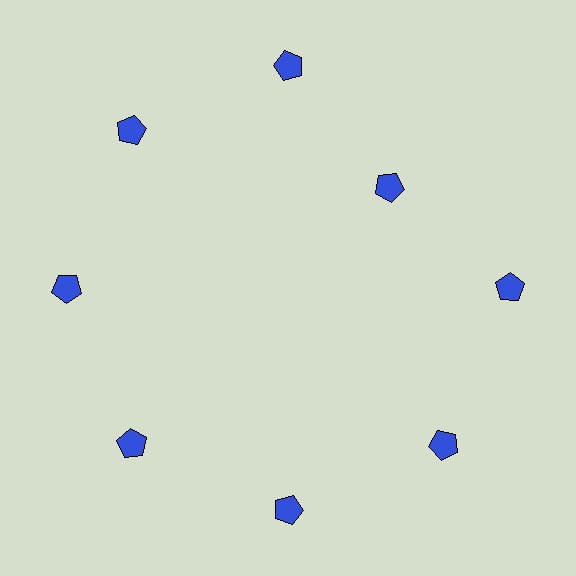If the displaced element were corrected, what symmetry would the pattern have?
It would have 8-fold rotational symmetry — the pattern would map onto itself every 45 degrees.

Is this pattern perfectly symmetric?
No. The 8 blue pentagons are arranged in a ring, but one element near the 2 o'clock position is pulled inward toward the center, breaking the 8-fold rotational symmetry.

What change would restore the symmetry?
The symmetry would be restored by moving it outward, back onto the ring so that all 8 pentagons sit at equal angles and equal distance from the center.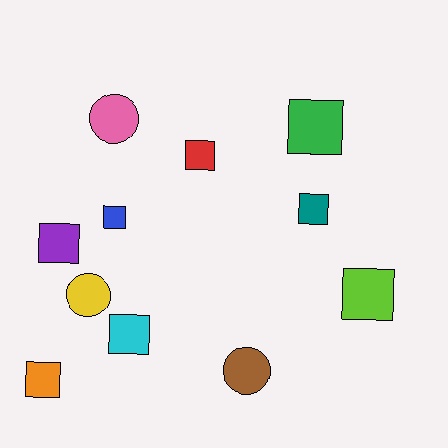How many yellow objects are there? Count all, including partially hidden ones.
There is 1 yellow object.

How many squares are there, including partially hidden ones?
There are 8 squares.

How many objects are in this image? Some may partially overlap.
There are 11 objects.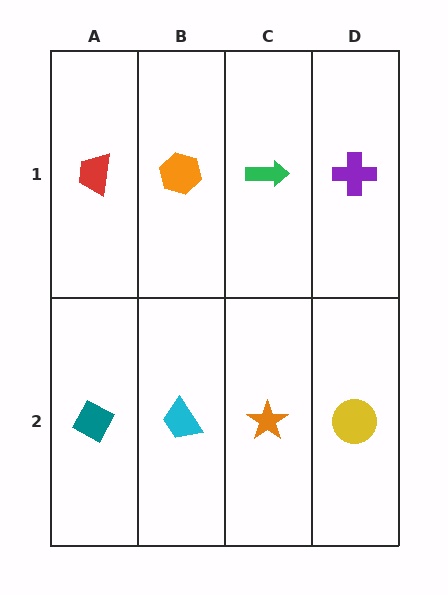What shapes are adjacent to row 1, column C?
An orange star (row 2, column C), an orange hexagon (row 1, column B), a purple cross (row 1, column D).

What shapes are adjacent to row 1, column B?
A cyan trapezoid (row 2, column B), a red trapezoid (row 1, column A), a green arrow (row 1, column C).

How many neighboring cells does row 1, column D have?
2.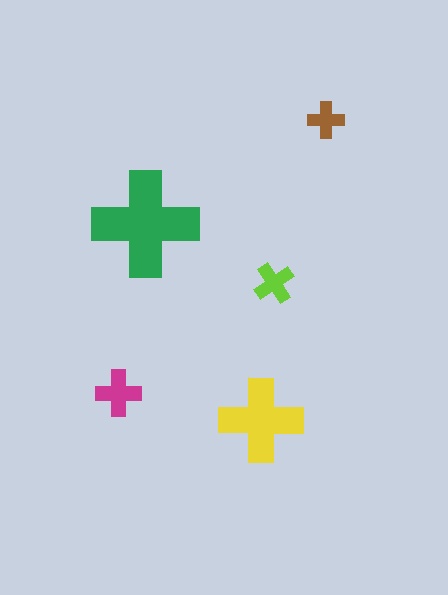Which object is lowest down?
The yellow cross is bottommost.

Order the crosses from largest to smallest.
the green one, the yellow one, the magenta one, the lime one, the brown one.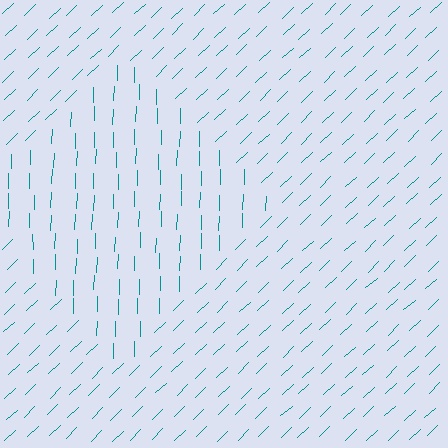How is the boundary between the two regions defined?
The boundary is defined purely by a change in line orientation (approximately 45 degrees difference). All lines are the same color and thickness.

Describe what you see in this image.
The image is filled with small teal line segments. A diamond region in the image has lines oriented differently from the surrounding lines, creating a visible texture boundary.